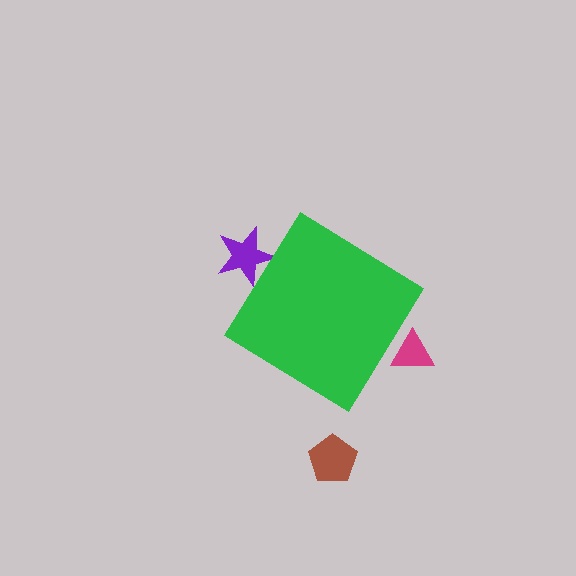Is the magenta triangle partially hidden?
Yes, the magenta triangle is partially hidden behind the green diamond.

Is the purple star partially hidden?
Yes, the purple star is partially hidden behind the green diamond.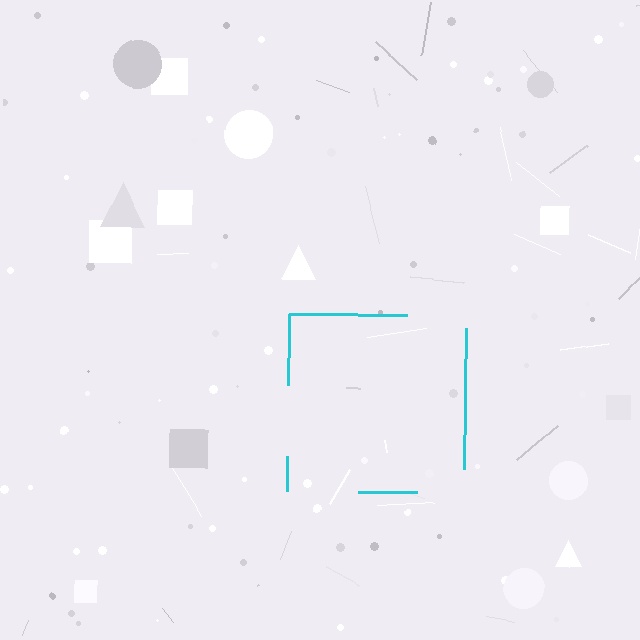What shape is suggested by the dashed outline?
The dashed outline suggests a square.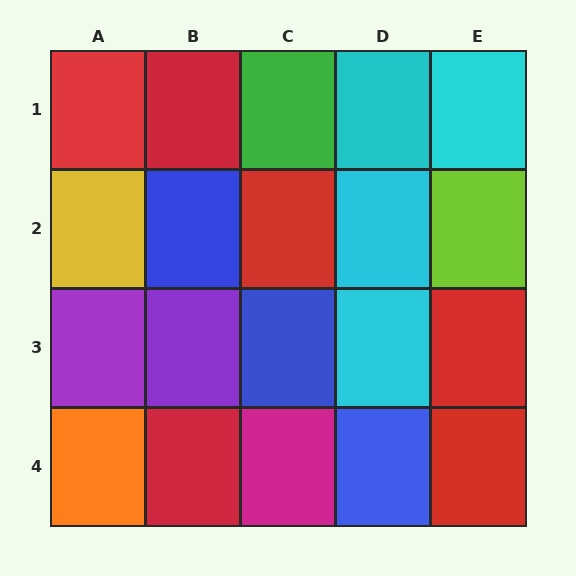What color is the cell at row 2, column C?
Red.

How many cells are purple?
2 cells are purple.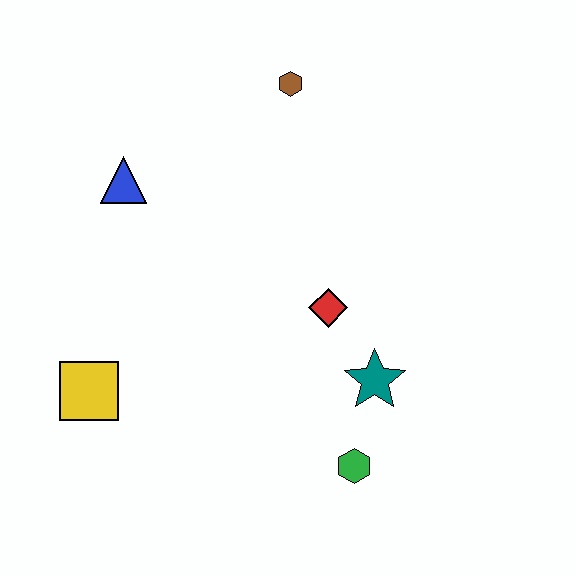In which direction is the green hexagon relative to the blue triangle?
The green hexagon is below the blue triangle.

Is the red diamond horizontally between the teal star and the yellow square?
Yes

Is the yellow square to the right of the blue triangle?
No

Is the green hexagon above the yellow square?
No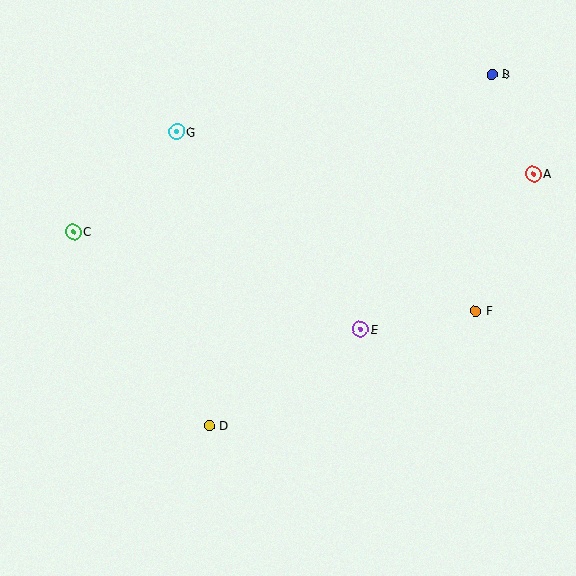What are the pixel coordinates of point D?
Point D is at (210, 425).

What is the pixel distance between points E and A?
The distance between E and A is 232 pixels.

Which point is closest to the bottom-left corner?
Point D is closest to the bottom-left corner.